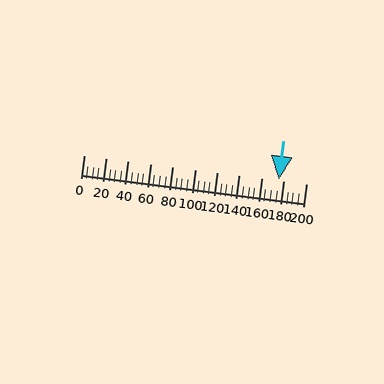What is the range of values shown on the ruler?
The ruler shows values from 0 to 200.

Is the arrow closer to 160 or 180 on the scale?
The arrow is closer to 180.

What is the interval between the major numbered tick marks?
The major tick marks are spaced 20 units apart.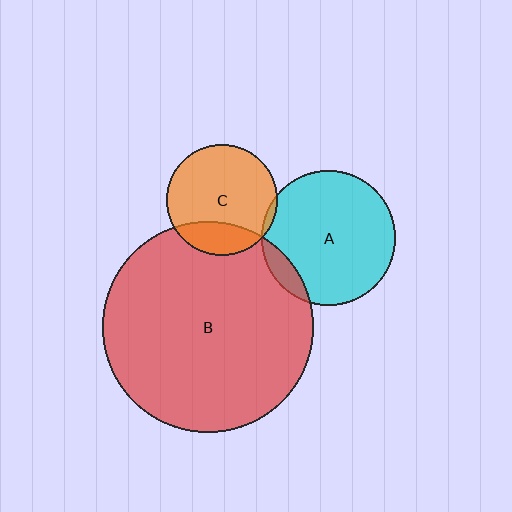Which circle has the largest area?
Circle B (red).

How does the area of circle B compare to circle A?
Approximately 2.5 times.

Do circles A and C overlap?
Yes.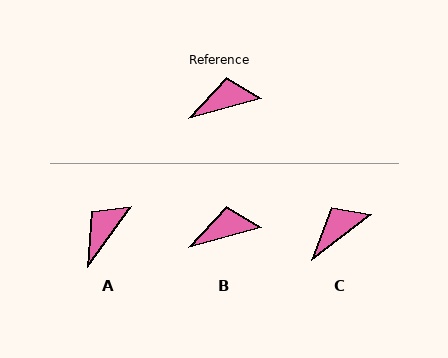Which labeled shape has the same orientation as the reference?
B.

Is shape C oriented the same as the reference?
No, it is off by about 22 degrees.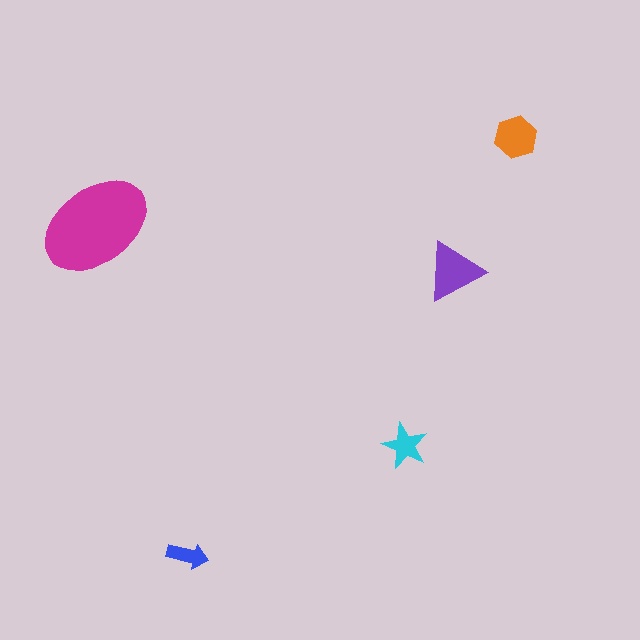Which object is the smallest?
The blue arrow.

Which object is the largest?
The magenta ellipse.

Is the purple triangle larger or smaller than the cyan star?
Larger.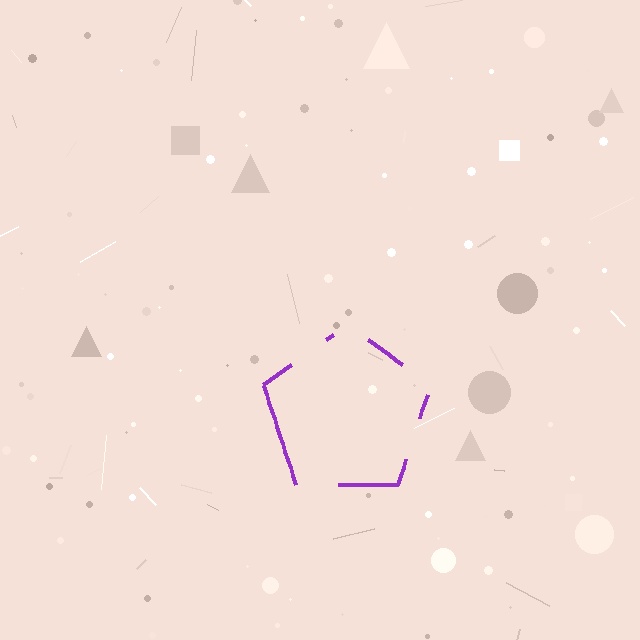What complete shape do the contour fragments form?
The contour fragments form a pentagon.